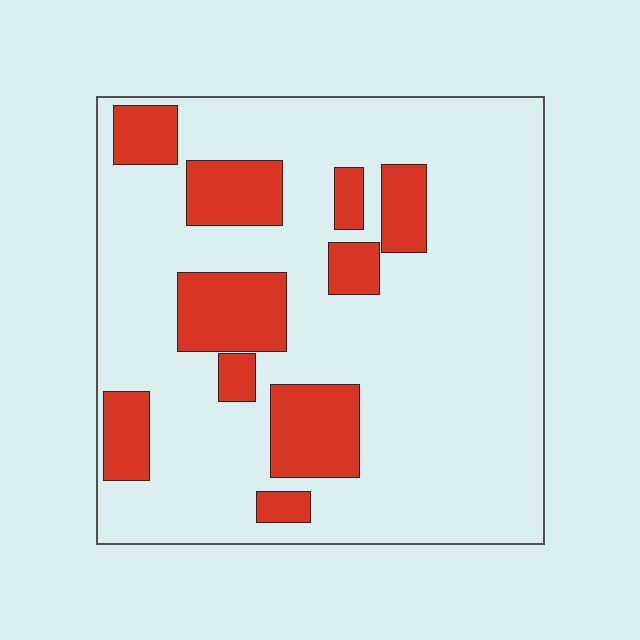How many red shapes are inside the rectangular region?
10.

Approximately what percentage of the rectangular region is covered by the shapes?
Approximately 20%.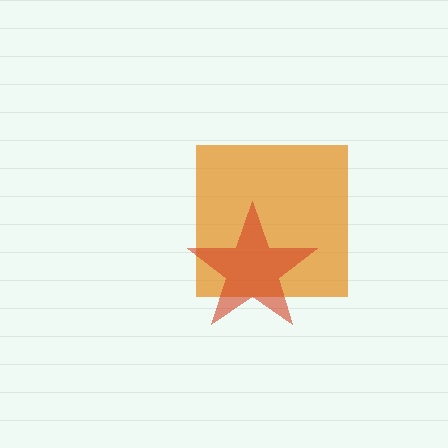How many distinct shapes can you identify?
There are 2 distinct shapes: an orange square, a red star.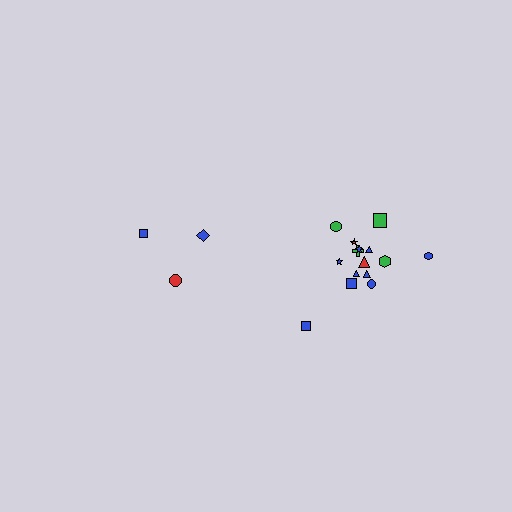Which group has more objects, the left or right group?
The right group.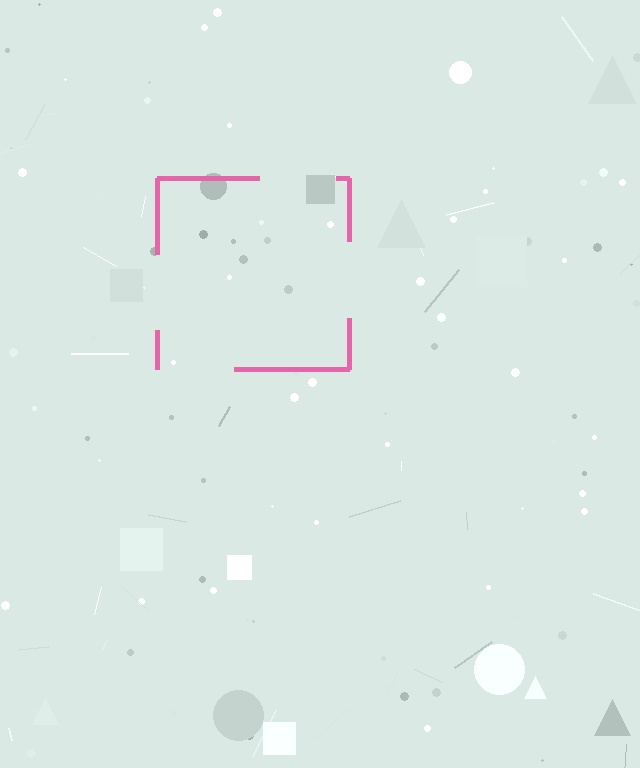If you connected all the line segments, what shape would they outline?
They would outline a square.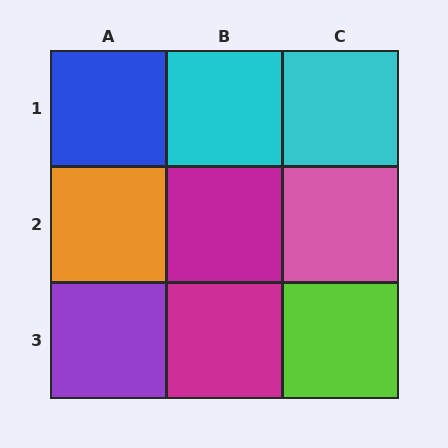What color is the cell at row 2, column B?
Magenta.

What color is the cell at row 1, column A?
Blue.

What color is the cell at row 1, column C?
Cyan.